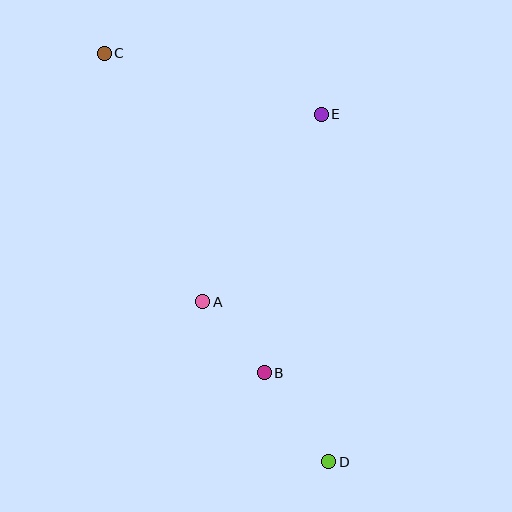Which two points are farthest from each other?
Points C and D are farthest from each other.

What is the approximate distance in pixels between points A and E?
The distance between A and E is approximately 222 pixels.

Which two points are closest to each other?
Points A and B are closest to each other.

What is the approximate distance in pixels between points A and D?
The distance between A and D is approximately 204 pixels.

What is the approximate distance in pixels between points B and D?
The distance between B and D is approximately 110 pixels.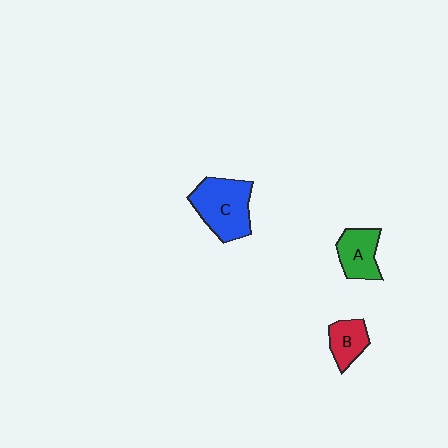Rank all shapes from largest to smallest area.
From largest to smallest: C (blue), A (green), B (red).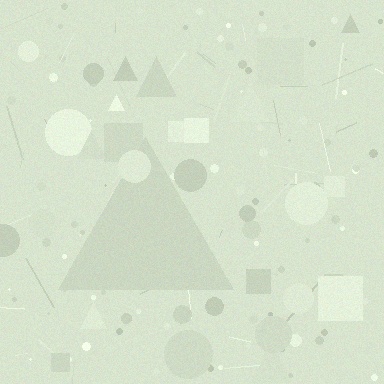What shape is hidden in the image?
A triangle is hidden in the image.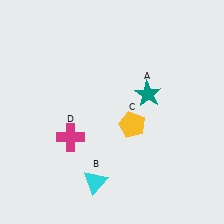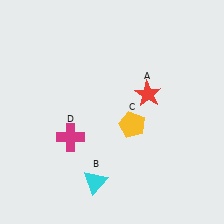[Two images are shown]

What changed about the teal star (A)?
In Image 1, A is teal. In Image 2, it changed to red.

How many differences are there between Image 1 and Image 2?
There is 1 difference between the two images.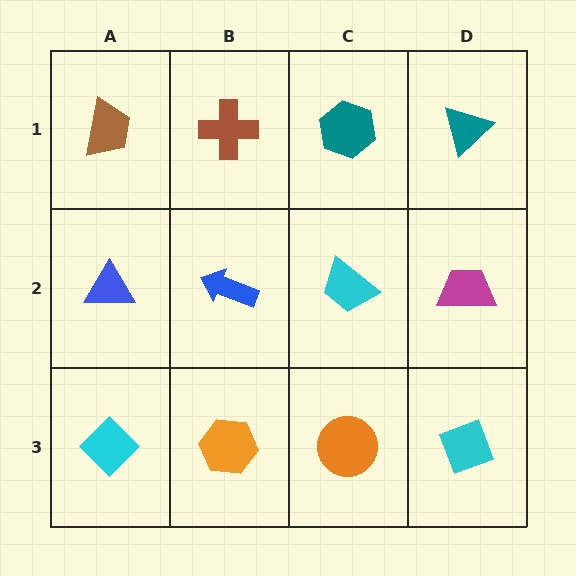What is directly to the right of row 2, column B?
A cyan trapezoid.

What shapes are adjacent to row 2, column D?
A teal triangle (row 1, column D), a cyan diamond (row 3, column D), a cyan trapezoid (row 2, column C).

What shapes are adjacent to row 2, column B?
A brown cross (row 1, column B), an orange hexagon (row 3, column B), a blue triangle (row 2, column A), a cyan trapezoid (row 2, column C).